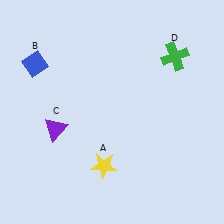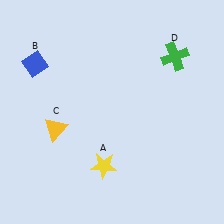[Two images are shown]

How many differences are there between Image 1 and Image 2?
There is 1 difference between the two images.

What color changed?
The triangle (C) changed from purple in Image 1 to yellow in Image 2.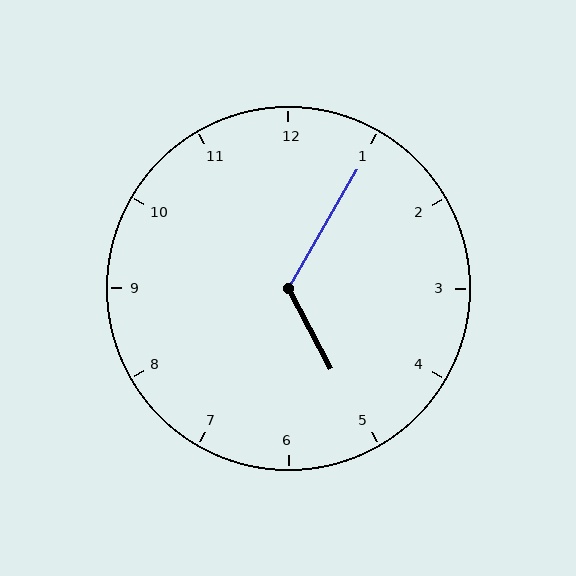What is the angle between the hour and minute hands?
Approximately 122 degrees.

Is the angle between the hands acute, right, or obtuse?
It is obtuse.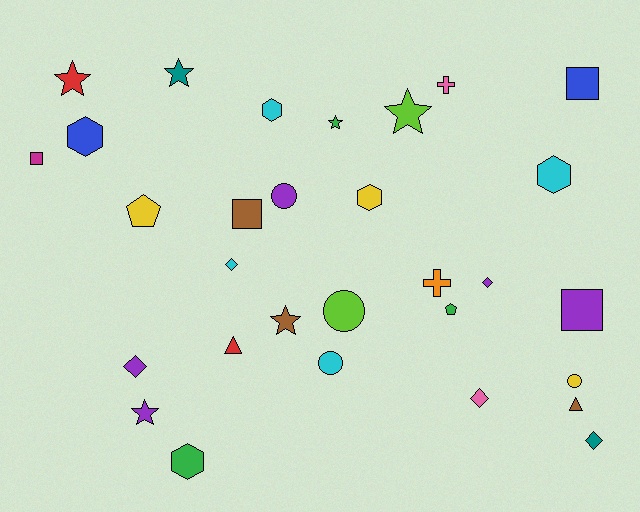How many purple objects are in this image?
There are 5 purple objects.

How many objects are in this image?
There are 30 objects.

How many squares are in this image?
There are 4 squares.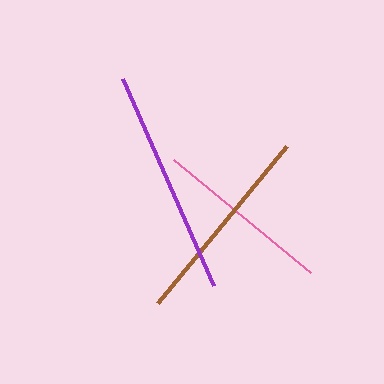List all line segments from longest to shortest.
From longest to shortest: purple, brown, pink.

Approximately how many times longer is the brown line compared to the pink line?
The brown line is approximately 1.2 times the length of the pink line.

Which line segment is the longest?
The purple line is the longest at approximately 225 pixels.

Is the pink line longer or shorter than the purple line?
The purple line is longer than the pink line.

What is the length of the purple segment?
The purple segment is approximately 225 pixels long.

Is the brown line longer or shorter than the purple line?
The purple line is longer than the brown line.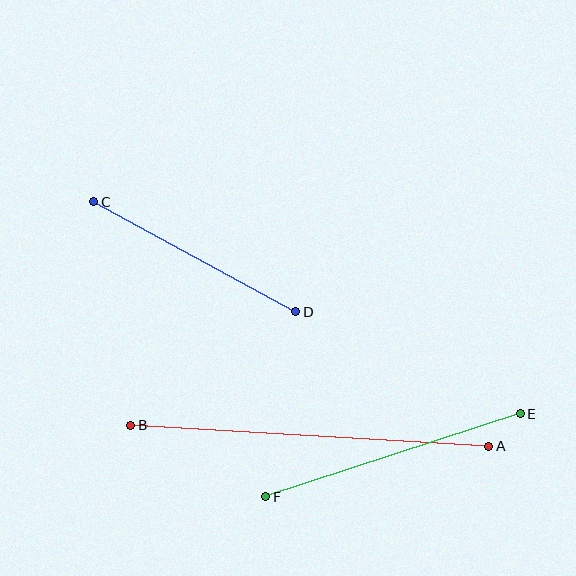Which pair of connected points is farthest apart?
Points A and B are farthest apart.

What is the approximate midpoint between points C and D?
The midpoint is at approximately (195, 257) pixels.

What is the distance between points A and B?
The distance is approximately 359 pixels.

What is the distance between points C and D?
The distance is approximately 230 pixels.